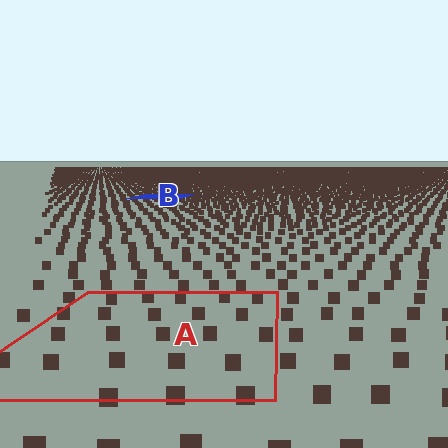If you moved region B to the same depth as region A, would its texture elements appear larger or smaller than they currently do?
They would appear larger. At a closer depth, the same texture elements are projected at a bigger on-screen size.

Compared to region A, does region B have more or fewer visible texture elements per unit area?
Region B has more texture elements per unit area — they are packed more densely because it is farther away.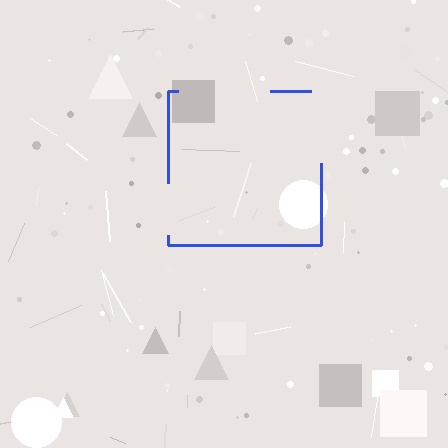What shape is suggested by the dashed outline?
The dashed outline suggests a square.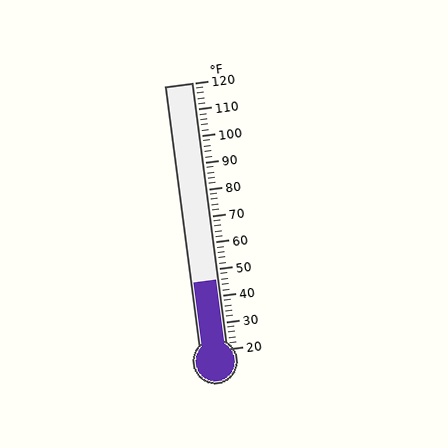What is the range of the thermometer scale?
The thermometer scale ranges from 20°F to 120°F.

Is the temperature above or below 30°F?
The temperature is above 30°F.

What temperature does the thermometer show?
The thermometer shows approximately 46°F.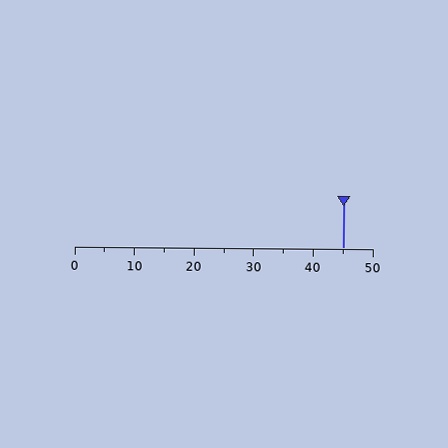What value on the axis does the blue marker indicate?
The marker indicates approximately 45.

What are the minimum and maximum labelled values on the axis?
The axis runs from 0 to 50.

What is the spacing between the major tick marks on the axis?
The major ticks are spaced 10 apart.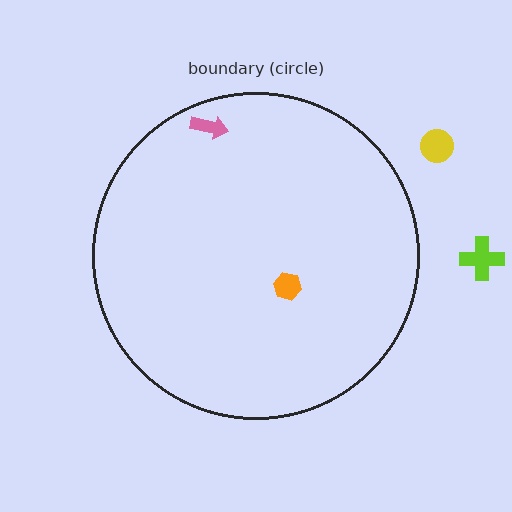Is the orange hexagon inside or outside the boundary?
Inside.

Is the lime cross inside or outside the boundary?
Outside.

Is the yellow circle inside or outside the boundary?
Outside.